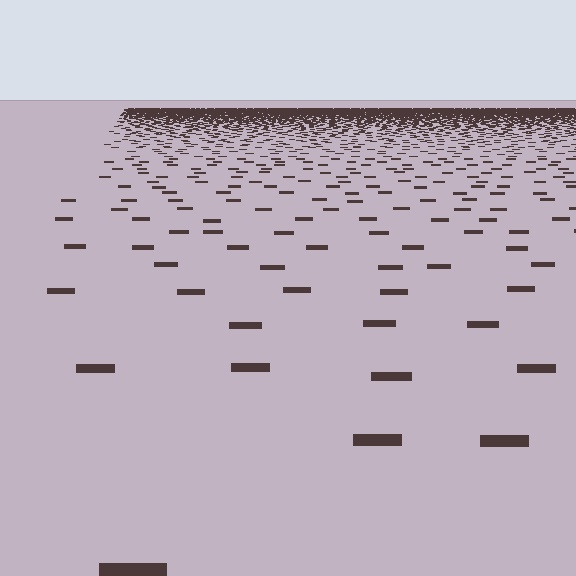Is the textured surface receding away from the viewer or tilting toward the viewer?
The surface is receding away from the viewer. Texture elements get smaller and denser toward the top.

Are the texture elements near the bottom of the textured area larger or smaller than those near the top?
Larger. Near the bottom, elements are closer to the viewer and appear at a bigger on-screen size.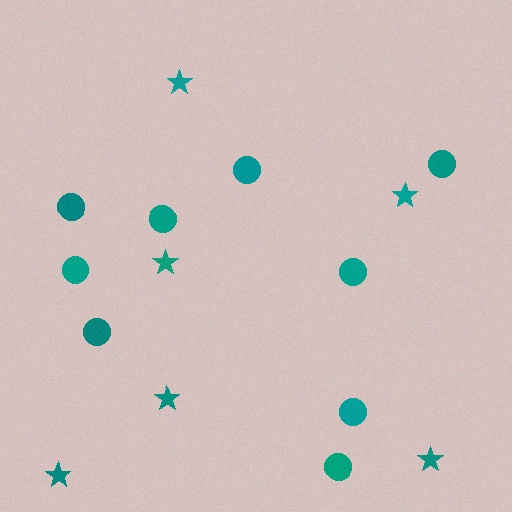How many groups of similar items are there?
There are 2 groups: one group of stars (6) and one group of circles (9).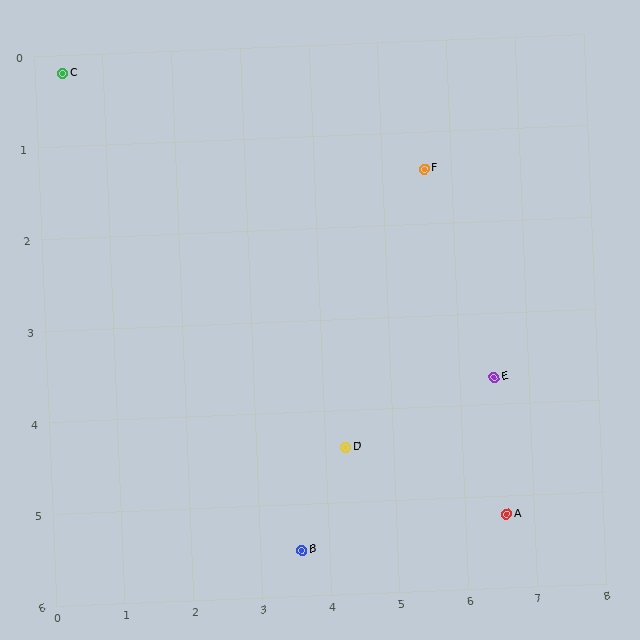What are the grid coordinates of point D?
Point D is at approximately (4.3, 4.4).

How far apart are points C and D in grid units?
Points C and D are about 5.7 grid units apart.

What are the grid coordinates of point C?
Point C is at approximately (0.4, 0.2).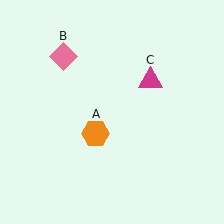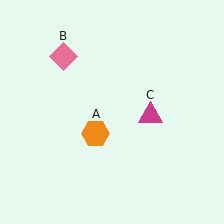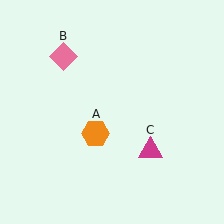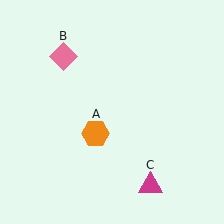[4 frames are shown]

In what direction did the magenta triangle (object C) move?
The magenta triangle (object C) moved down.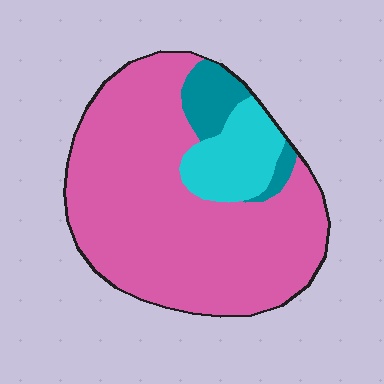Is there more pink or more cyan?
Pink.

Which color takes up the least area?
Teal, at roughly 10%.